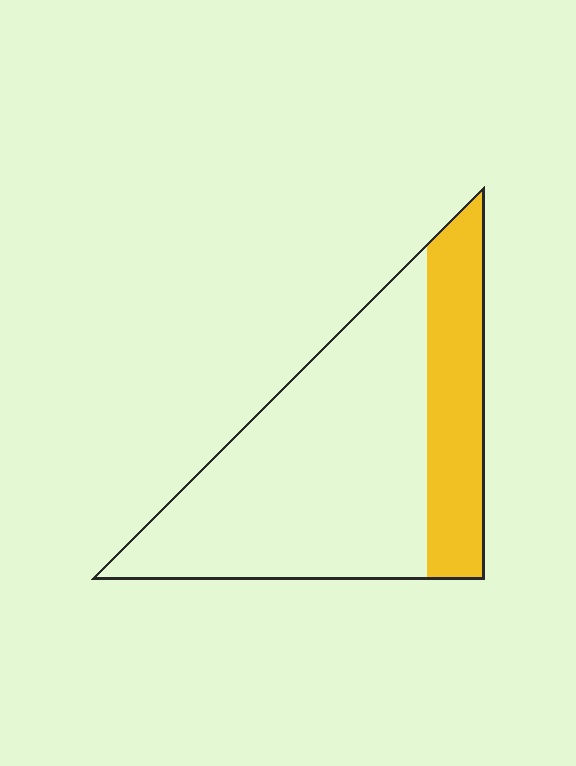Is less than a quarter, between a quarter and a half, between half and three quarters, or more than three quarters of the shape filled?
Between a quarter and a half.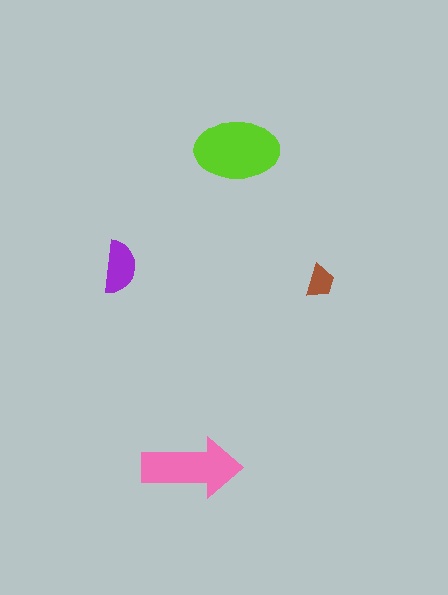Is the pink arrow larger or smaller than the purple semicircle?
Larger.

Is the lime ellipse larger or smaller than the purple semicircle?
Larger.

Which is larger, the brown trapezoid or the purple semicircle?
The purple semicircle.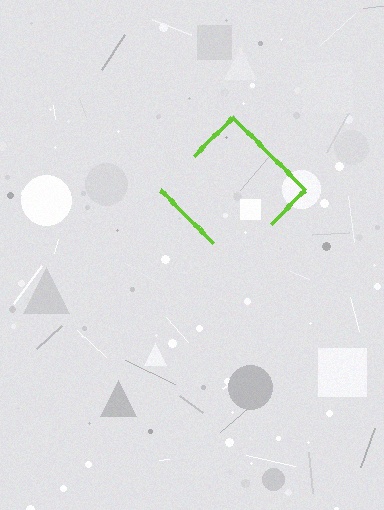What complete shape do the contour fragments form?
The contour fragments form a diamond.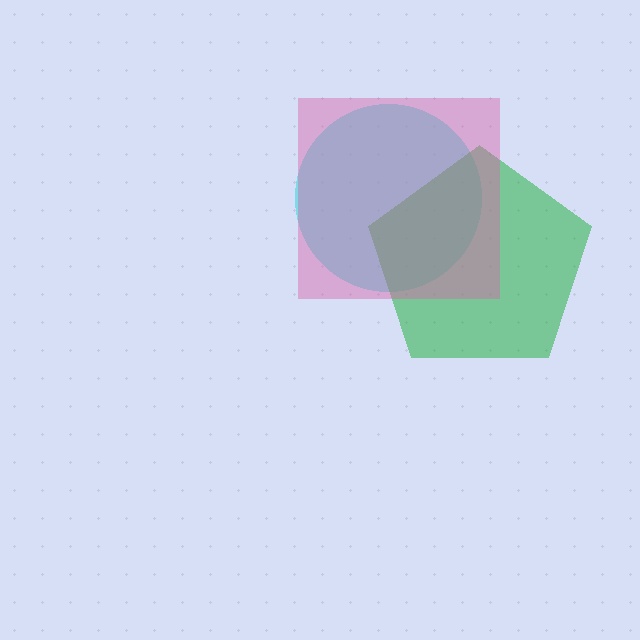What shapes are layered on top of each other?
The layered shapes are: a cyan circle, a green pentagon, a pink square.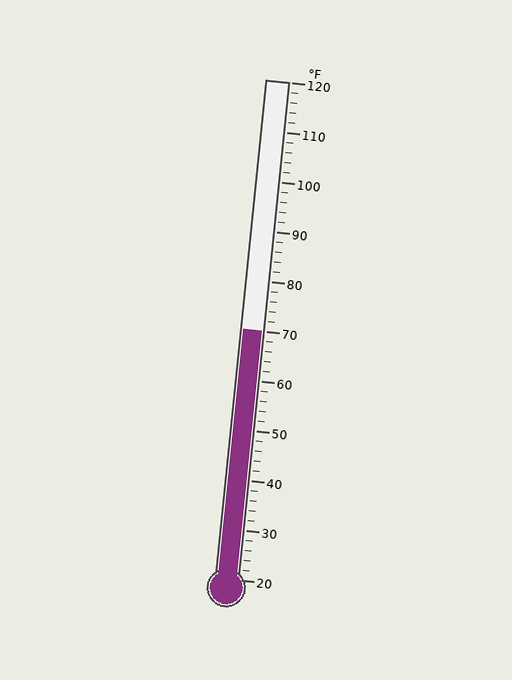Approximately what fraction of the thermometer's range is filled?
The thermometer is filled to approximately 50% of its range.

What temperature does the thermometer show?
The thermometer shows approximately 70°F.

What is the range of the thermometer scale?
The thermometer scale ranges from 20°F to 120°F.